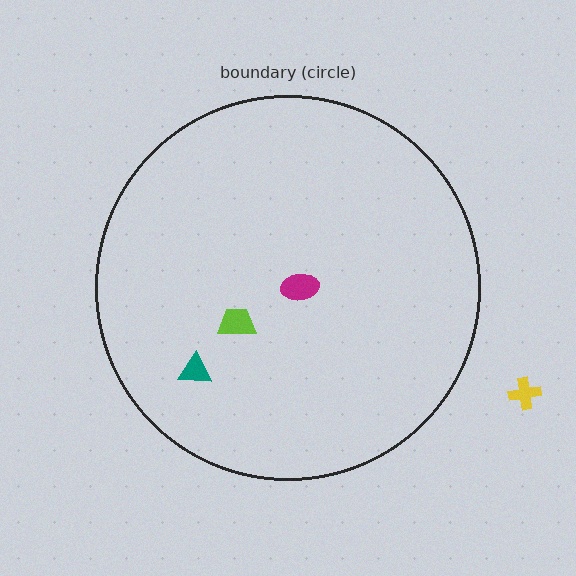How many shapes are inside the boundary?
3 inside, 1 outside.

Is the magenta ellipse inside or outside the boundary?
Inside.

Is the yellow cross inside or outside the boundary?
Outside.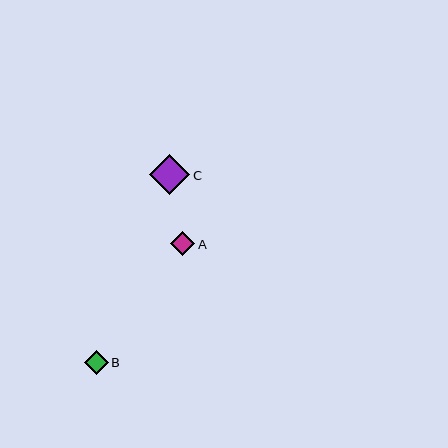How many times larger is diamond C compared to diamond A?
Diamond C is approximately 1.7 times the size of diamond A.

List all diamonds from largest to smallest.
From largest to smallest: C, A, B.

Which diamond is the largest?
Diamond C is the largest with a size of approximately 41 pixels.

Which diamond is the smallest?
Diamond B is the smallest with a size of approximately 24 pixels.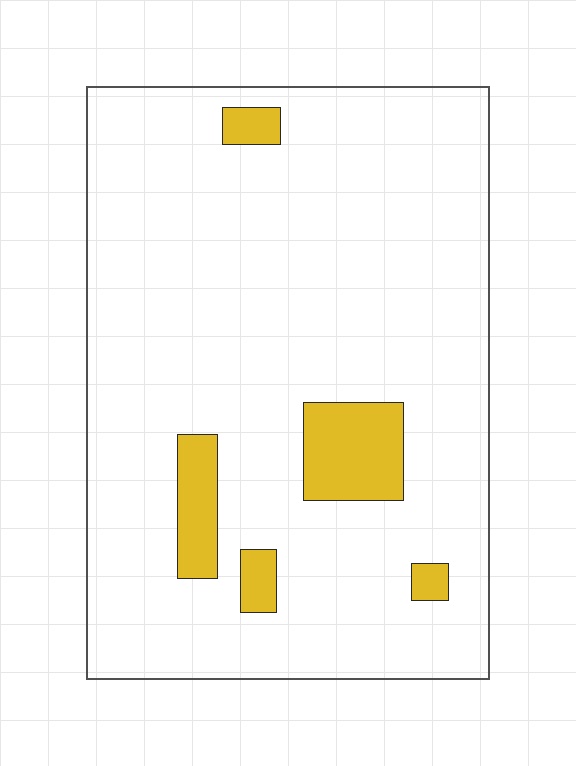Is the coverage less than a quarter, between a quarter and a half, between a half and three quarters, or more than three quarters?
Less than a quarter.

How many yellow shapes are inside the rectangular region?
5.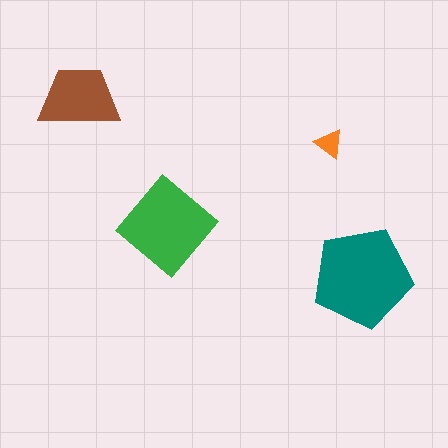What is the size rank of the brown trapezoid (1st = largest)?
3rd.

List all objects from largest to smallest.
The teal pentagon, the green diamond, the brown trapezoid, the orange triangle.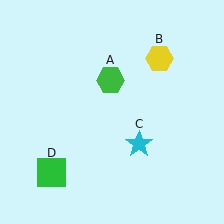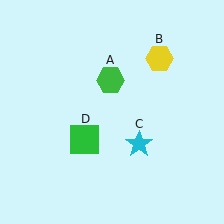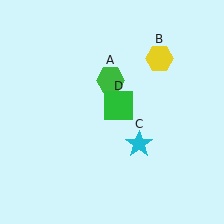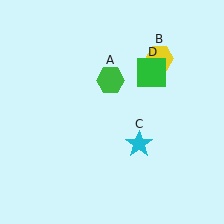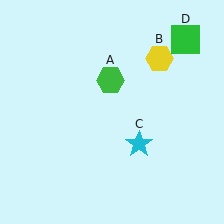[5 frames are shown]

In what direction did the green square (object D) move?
The green square (object D) moved up and to the right.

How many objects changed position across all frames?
1 object changed position: green square (object D).